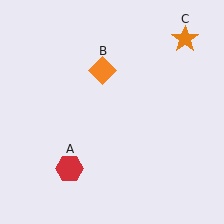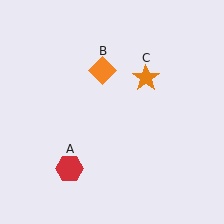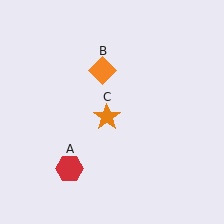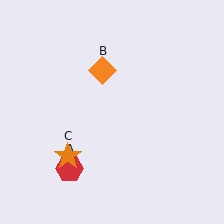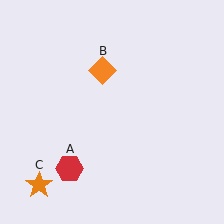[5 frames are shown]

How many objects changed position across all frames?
1 object changed position: orange star (object C).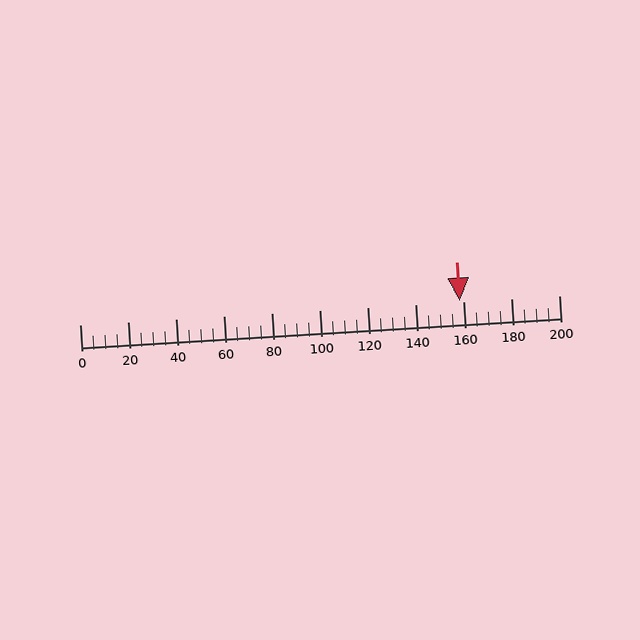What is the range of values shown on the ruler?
The ruler shows values from 0 to 200.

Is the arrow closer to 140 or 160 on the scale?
The arrow is closer to 160.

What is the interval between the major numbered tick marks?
The major tick marks are spaced 20 units apart.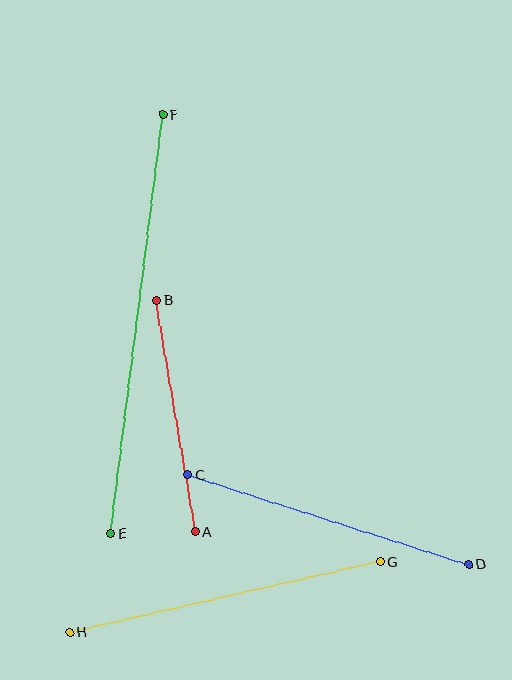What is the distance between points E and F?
The distance is approximately 422 pixels.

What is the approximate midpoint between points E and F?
The midpoint is at approximately (137, 324) pixels.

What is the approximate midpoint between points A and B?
The midpoint is at approximately (176, 416) pixels.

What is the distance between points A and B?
The distance is approximately 234 pixels.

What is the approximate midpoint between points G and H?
The midpoint is at approximately (225, 597) pixels.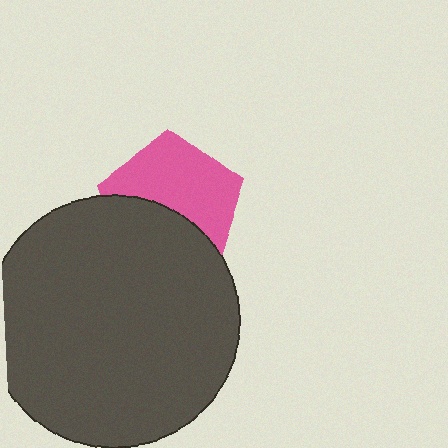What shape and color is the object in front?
The object in front is a dark gray circle.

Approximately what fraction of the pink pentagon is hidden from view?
Roughly 42% of the pink pentagon is hidden behind the dark gray circle.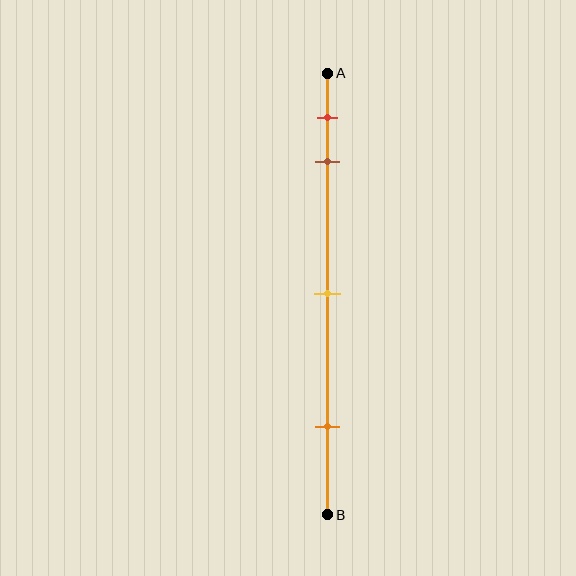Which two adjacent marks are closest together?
The red and brown marks are the closest adjacent pair.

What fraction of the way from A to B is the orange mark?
The orange mark is approximately 80% (0.8) of the way from A to B.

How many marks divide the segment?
There are 4 marks dividing the segment.